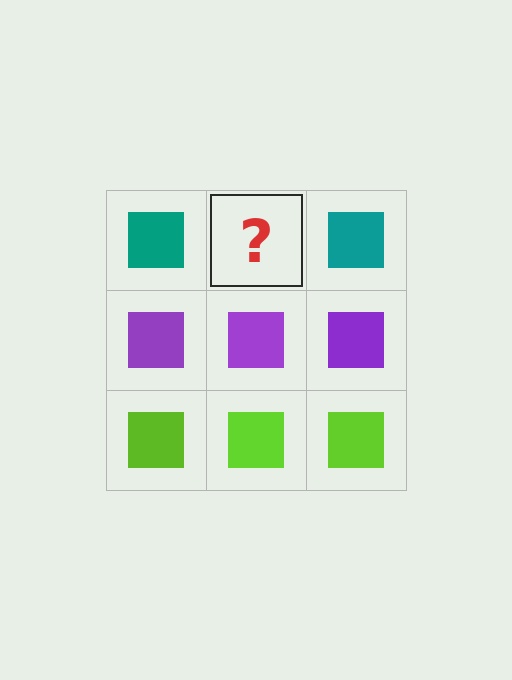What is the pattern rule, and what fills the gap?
The rule is that each row has a consistent color. The gap should be filled with a teal square.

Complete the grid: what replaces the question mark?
The question mark should be replaced with a teal square.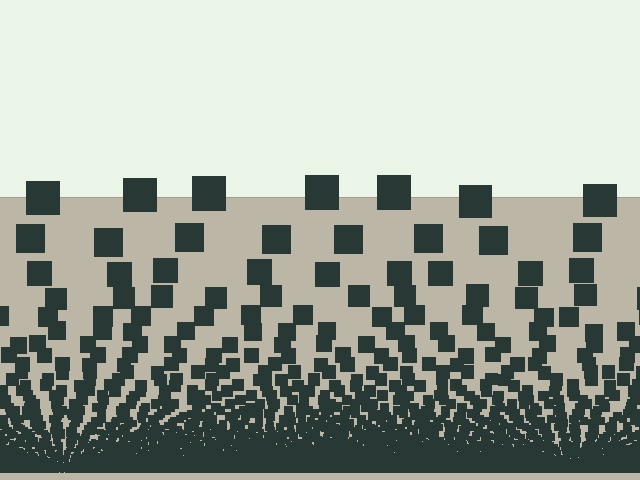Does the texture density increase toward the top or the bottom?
Density increases toward the bottom.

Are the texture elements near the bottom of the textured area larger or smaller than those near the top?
Smaller. The gradient is inverted — elements near the bottom are smaller and denser.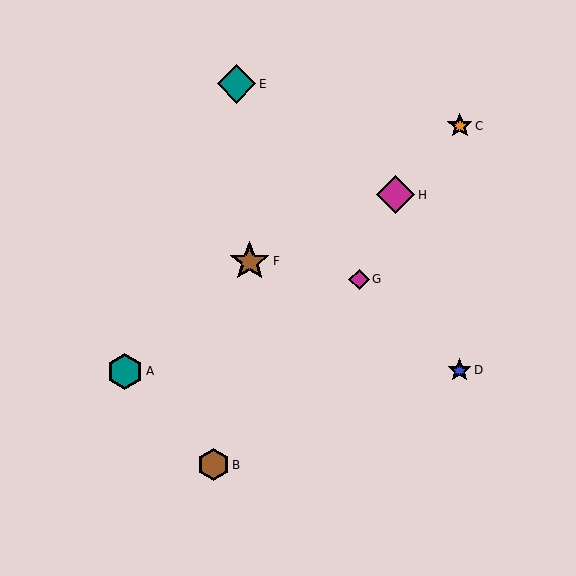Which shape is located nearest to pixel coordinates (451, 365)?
The blue star (labeled D) at (460, 370) is nearest to that location.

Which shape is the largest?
The brown star (labeled F) is the largest.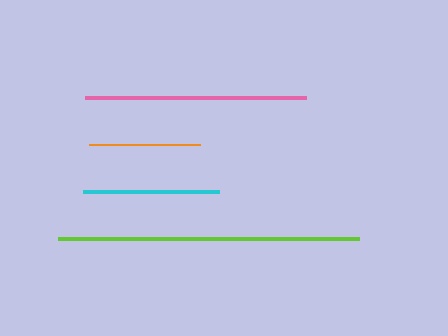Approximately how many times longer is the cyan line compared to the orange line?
The cyan line is approximately 1.2 times the length of the orange line.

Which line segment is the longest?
The lime line is the longest at approximately 301 pixels.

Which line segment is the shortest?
The orange line is the shortest at approximately 111 pixels.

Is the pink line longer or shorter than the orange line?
The pink line is longer than the orange line.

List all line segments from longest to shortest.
From longest to shortest: lime, pink, cyan, orange.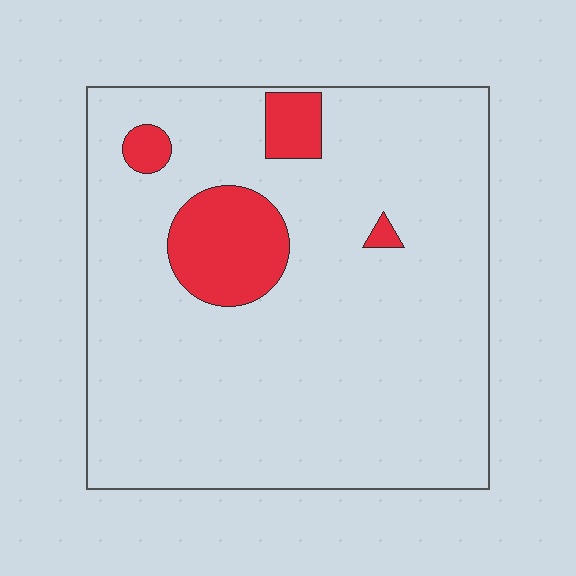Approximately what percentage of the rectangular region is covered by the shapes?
Approximately 10%.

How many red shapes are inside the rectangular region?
4.